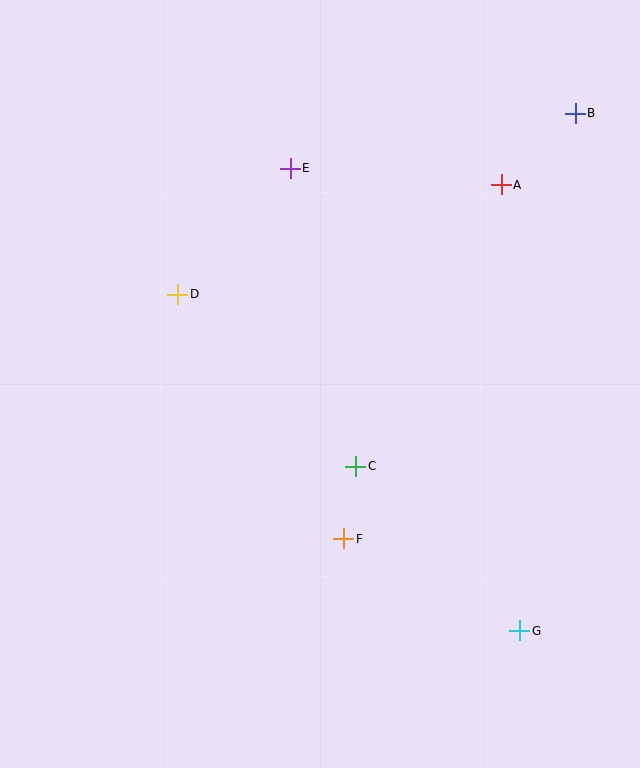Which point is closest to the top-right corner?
Point B is closest to the top-right corner.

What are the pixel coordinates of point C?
Point C is at (356, 466).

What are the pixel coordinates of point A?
Point A is at (501, 185).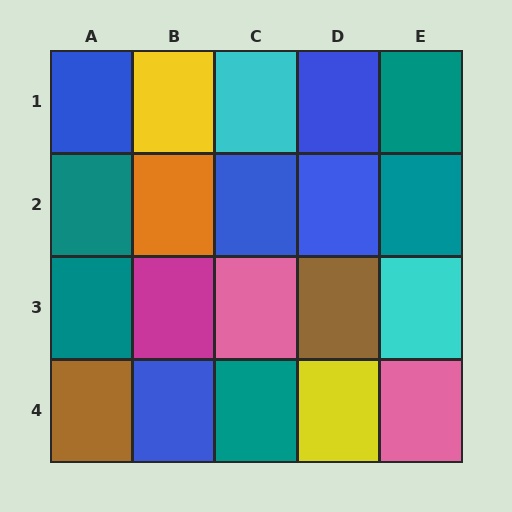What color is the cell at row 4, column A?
Brown.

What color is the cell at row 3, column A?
Teal.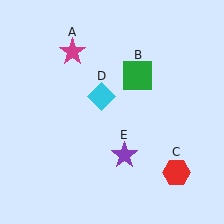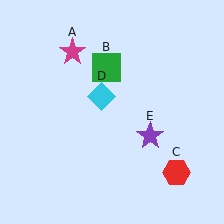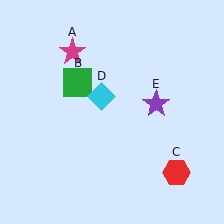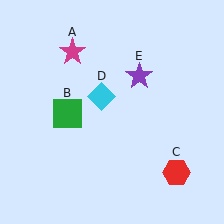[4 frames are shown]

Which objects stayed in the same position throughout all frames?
Magenta star (object A) and red hexagon (object C) and cyan diamond (object D) remained stationary.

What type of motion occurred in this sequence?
The green square (object B), purple star (object E) rotated counterclockwise around the center of the scene.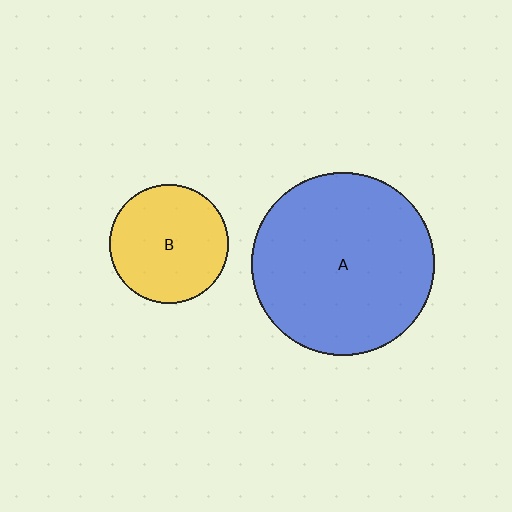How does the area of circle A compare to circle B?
Approximately 2.4 times.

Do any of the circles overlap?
No, none of the circles overlap.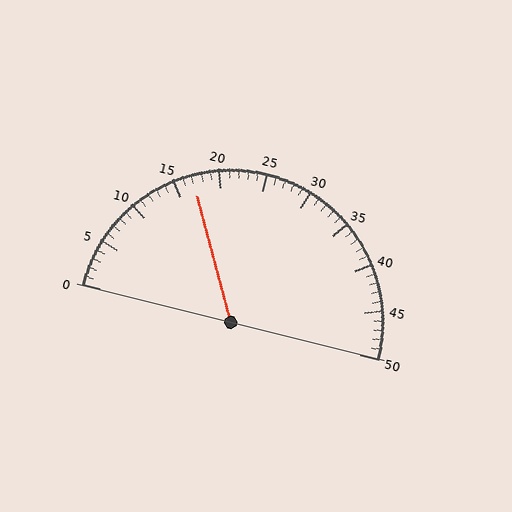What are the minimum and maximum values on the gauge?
The gauge ranges from 0 to 50.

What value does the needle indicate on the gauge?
The needle indicates approximately 17.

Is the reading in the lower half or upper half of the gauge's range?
The reading is in the lower half of the range (0 to 50).